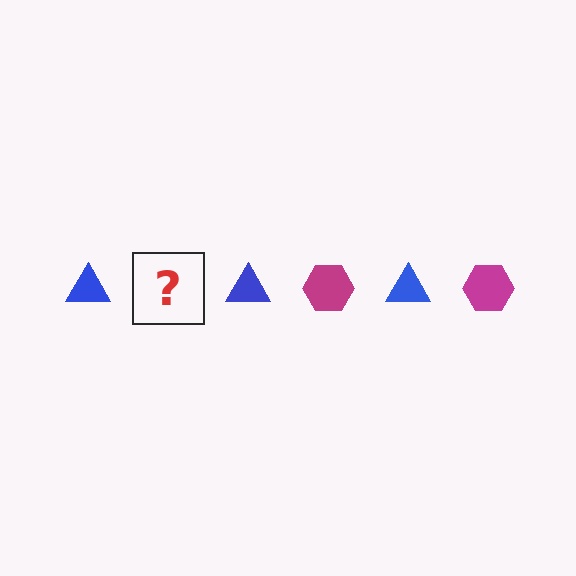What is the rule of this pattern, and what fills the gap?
The rule is that the pattern alternates between blue triangle and magenta hexagon. The gap should be filled with a magenta hexagon.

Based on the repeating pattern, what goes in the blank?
The blank should be a magenta hexagon.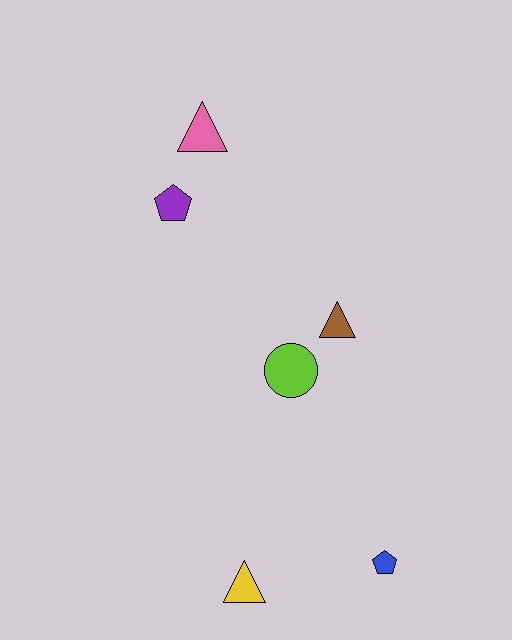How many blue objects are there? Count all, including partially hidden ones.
There is 1 blue object.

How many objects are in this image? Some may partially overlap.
There are 6 objects.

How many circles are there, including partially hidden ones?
There is 1 circle.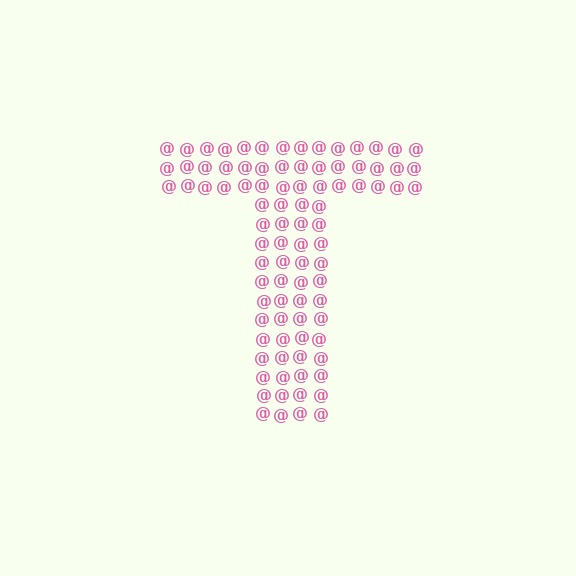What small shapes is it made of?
It is made of small at signs.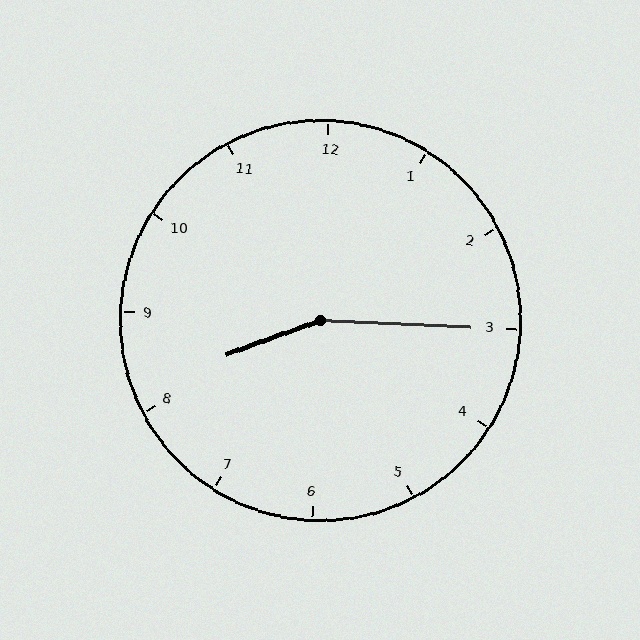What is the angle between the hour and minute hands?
Approximately 158 degrees.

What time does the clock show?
8:15.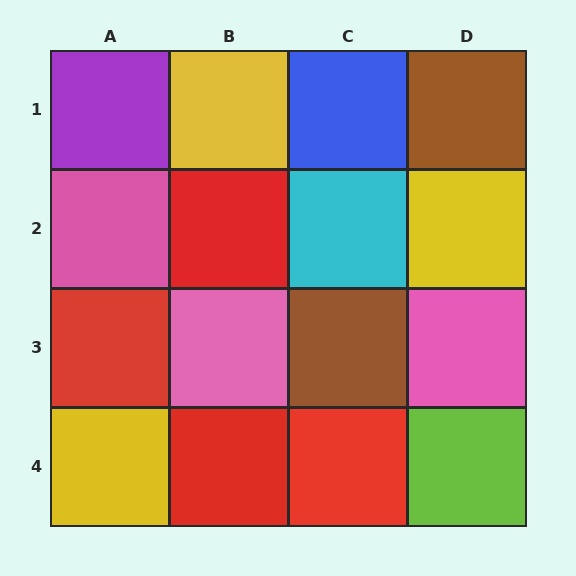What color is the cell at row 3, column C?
Brown.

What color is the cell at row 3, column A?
Red.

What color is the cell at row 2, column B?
Red.